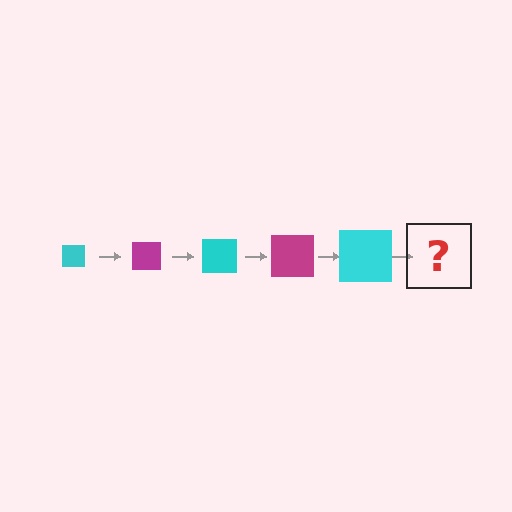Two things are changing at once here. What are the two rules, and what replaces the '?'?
The two rules are that the square grows larger each step and the color cycles through cyan and magenta. The '?' should be a magenta square, larger than the previous one.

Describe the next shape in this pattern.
It should be a magenta square, larger than the previous one.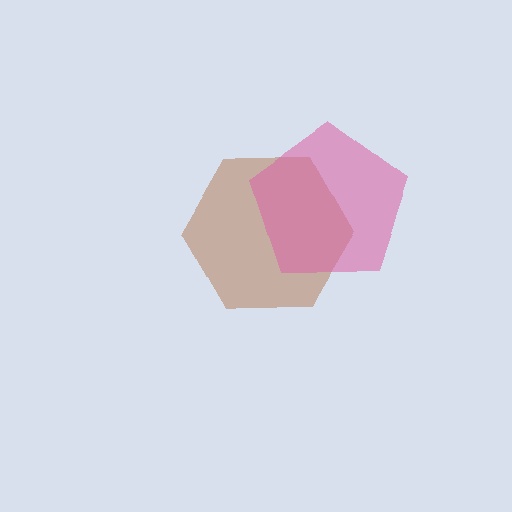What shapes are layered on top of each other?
The layered shapes are: a brown hexagon, a pink pentagon.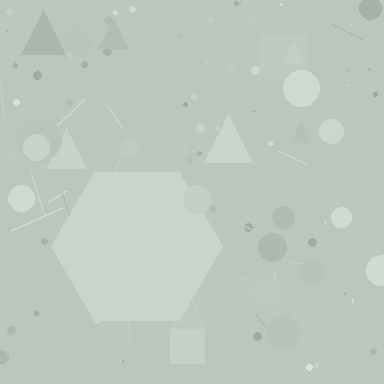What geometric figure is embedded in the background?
A hexagon is embedded in the background.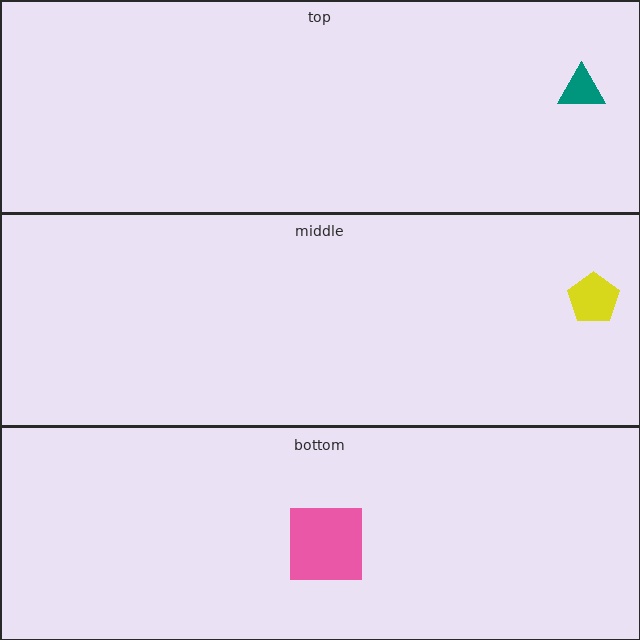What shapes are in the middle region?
The yellow pentagon.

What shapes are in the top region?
The teal triangle.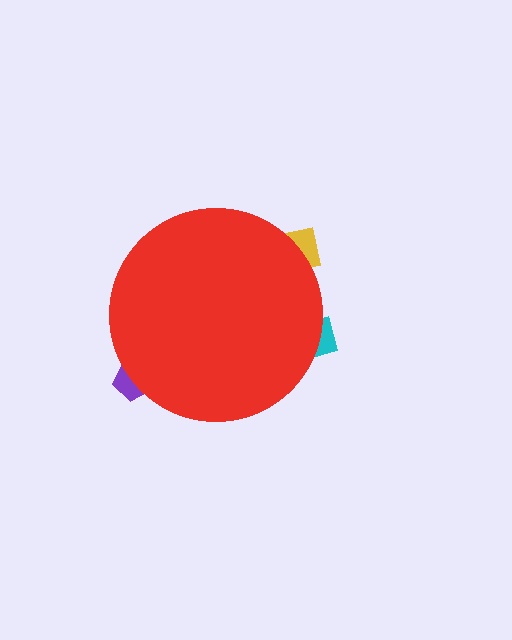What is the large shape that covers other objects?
A red circle.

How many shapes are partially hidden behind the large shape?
3 shapes are partially hidden.